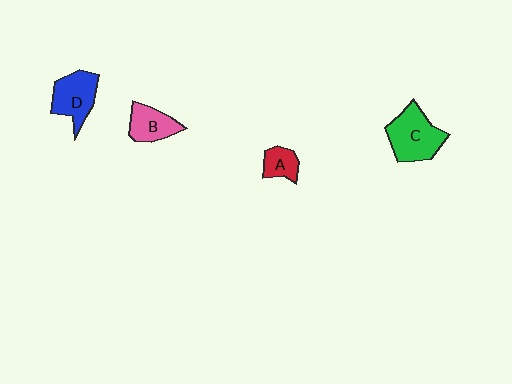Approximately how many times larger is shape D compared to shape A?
Approximately 1.9 times.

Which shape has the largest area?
Shape C (green).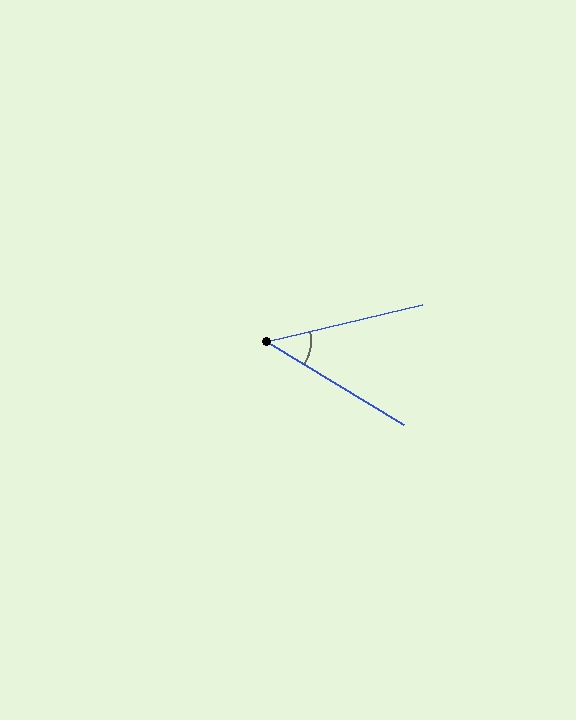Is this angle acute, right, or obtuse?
It is acute.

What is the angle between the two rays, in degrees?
Approximately 45 degrees.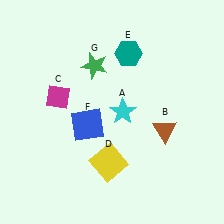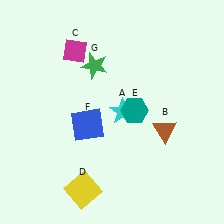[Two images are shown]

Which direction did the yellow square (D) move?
The yellow square (D) moved down.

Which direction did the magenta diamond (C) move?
The magenta diamond (C) moved up.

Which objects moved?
The objects that moved are: the magenta diamond (C), the yellow square (D), the teal hexagon (E).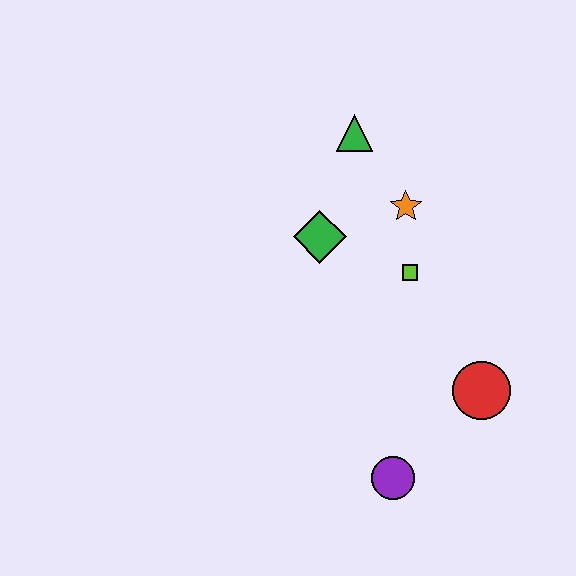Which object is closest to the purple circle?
The red circle is closest to the purple circle.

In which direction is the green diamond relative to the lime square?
The green diamond is to the left of the lime square.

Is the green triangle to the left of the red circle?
Yes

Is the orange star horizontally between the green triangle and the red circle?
Yes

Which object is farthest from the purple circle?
The green triangle is farthest from the purple circle.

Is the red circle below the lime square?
Yes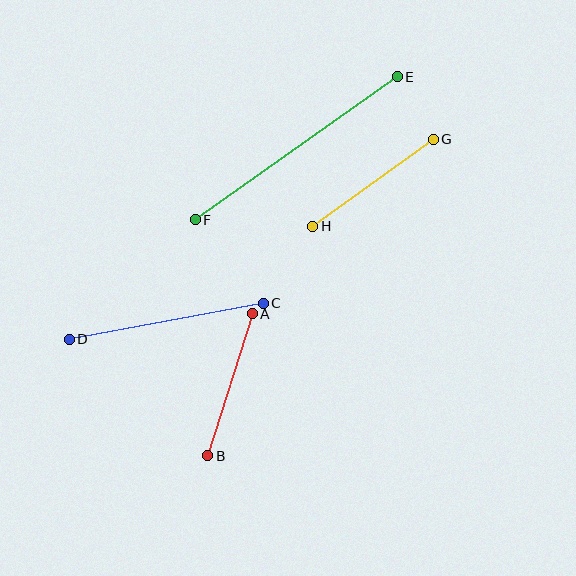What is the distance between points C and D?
The distance is approximately 197 pixels.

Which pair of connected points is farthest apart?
Points E and F are farthest apart.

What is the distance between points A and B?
The distance is approximately 149 pixels.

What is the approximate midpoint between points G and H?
The midpoint is at approximately (373, 183) pixels.